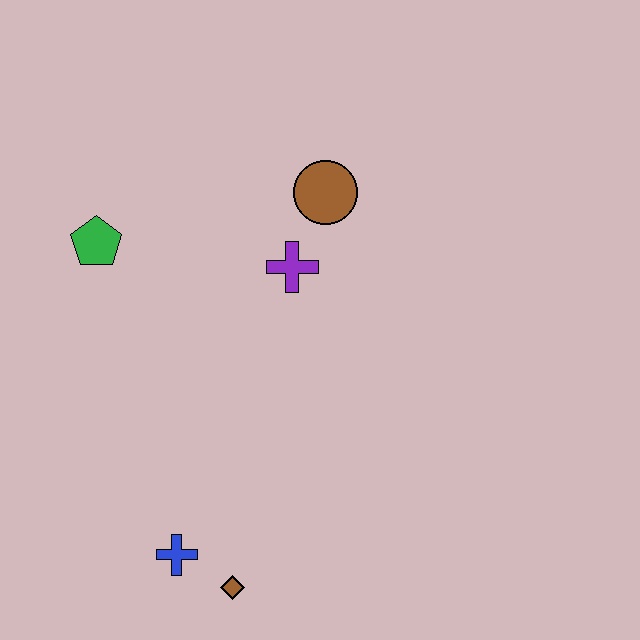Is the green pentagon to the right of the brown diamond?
No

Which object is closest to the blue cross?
The brown diamond is closest to the blue cross.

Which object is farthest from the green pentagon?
The brown diamond is farthest from the green pentagon.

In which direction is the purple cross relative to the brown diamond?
The purple cross is above the brown diamond.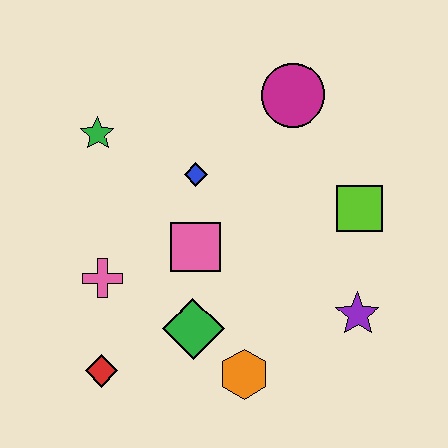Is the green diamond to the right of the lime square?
No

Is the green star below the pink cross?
No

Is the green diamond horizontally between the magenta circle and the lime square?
No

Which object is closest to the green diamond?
The orange hexagon is closest to the green diamond.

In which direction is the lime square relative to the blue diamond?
The lime square is to the right of the blue diamond.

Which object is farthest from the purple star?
The green star is farthest from the purple star.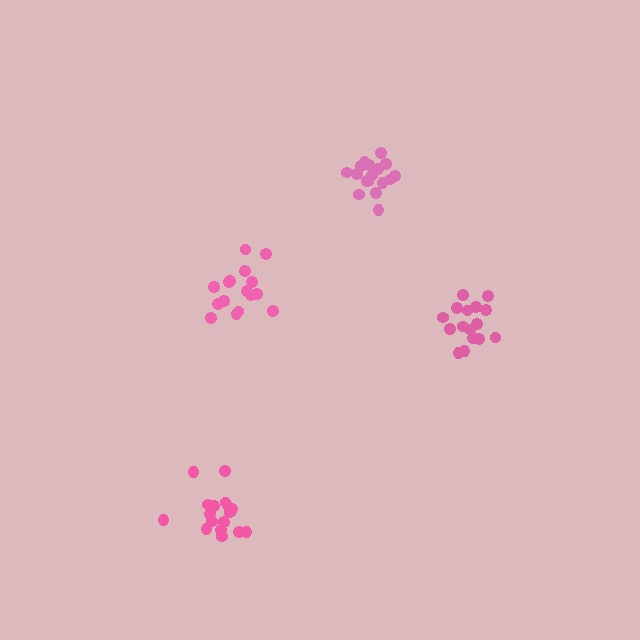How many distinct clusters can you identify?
There are 4 distinct clusters.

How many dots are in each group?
Group 1: 17 dots, Group 2: 17 dots, Group 3: 16 dots, Group 4: 16 dots (66 total).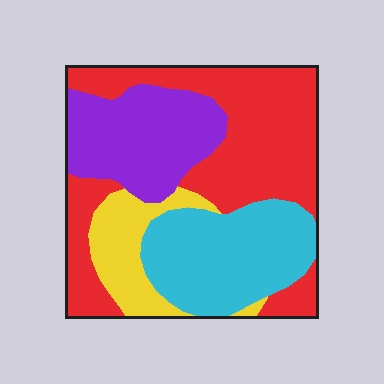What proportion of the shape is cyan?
Cyan takes up about one quarter (1/4) of the shape.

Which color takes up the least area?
Yellow, at roughly 10%.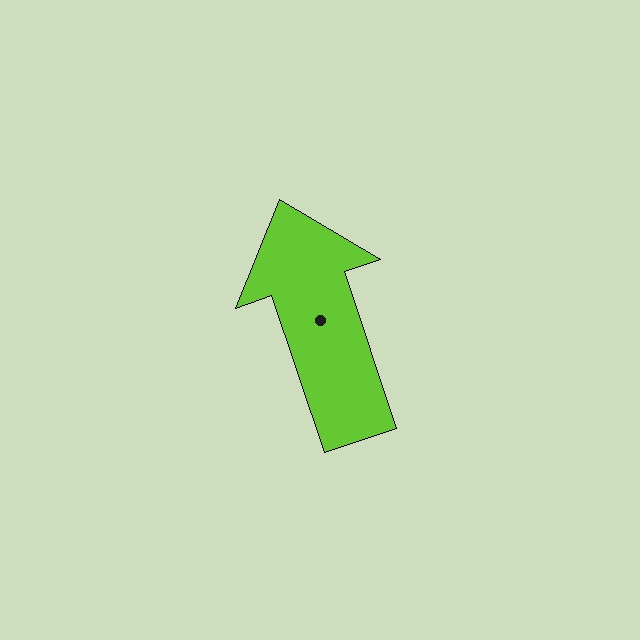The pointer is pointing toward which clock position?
Roughly 11 o'clock.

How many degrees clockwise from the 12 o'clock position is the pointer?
Approximately 341 degrees.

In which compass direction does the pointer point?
North.